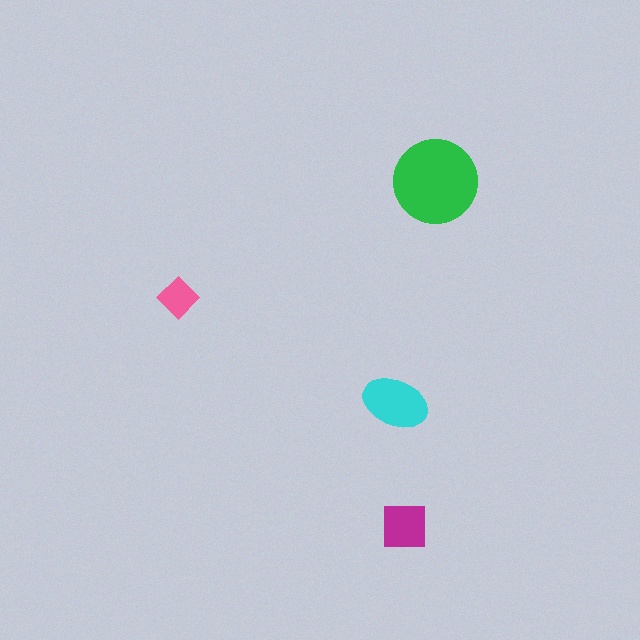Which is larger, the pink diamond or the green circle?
The green circle.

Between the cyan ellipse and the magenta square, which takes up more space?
The cyan ellipse.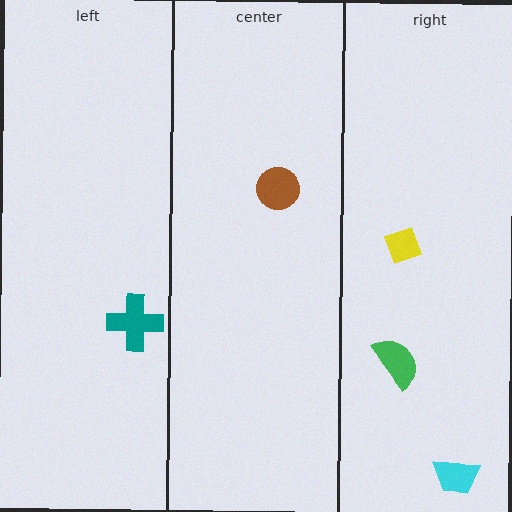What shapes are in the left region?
The teal cross.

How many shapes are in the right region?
3.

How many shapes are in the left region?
1.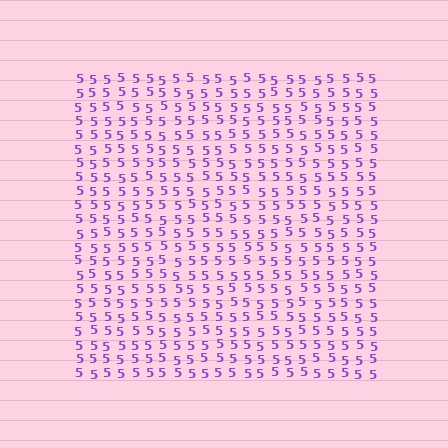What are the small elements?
The small elements are digit 5's.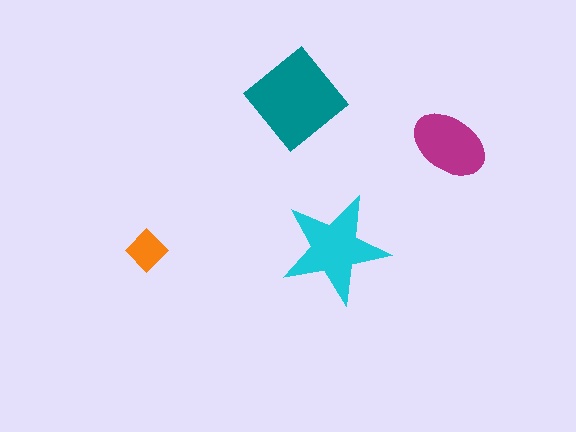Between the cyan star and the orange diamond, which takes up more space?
The cyan star.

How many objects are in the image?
There are 4 objects in the image.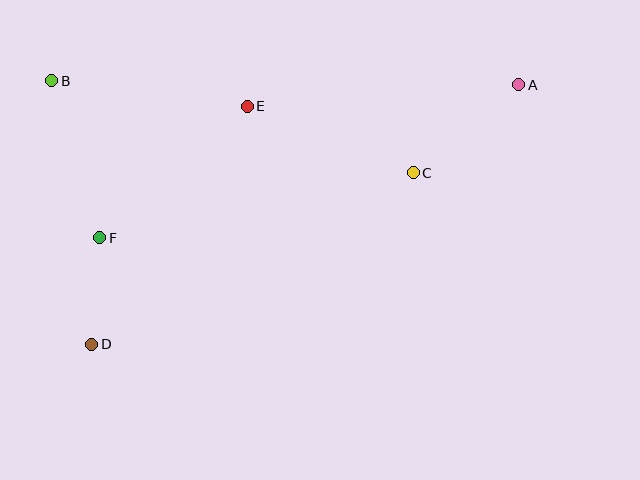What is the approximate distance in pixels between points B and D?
The distance between B and D is approximately 266 pixels.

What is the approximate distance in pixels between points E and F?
The distance between E and F is approximately 198 pixels.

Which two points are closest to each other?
Points D and F are closest to each other.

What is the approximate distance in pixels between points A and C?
The distance between A and C is approximately 138 pixels.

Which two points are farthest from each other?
Points A and D are farthest from each other.